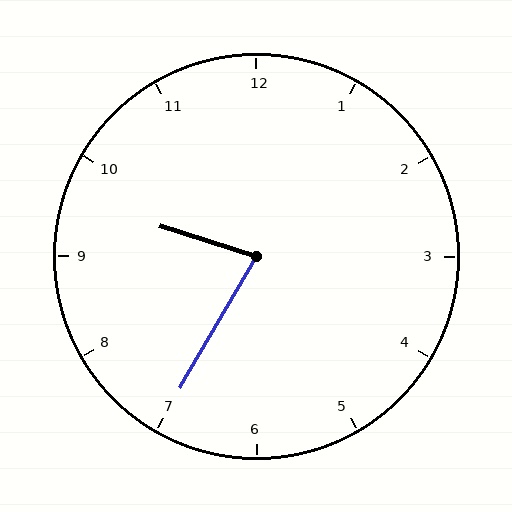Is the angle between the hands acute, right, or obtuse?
It is acute.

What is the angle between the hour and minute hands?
Approximately 78 degrees.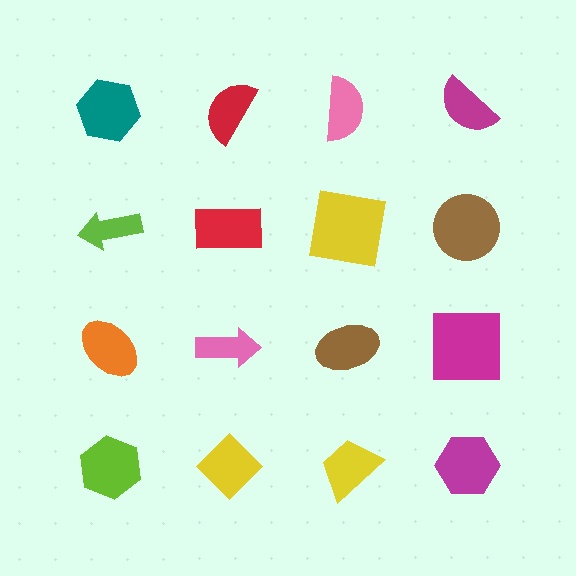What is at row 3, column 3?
A brown ellipse.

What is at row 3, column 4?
A magenta square.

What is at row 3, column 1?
An orange ellipse.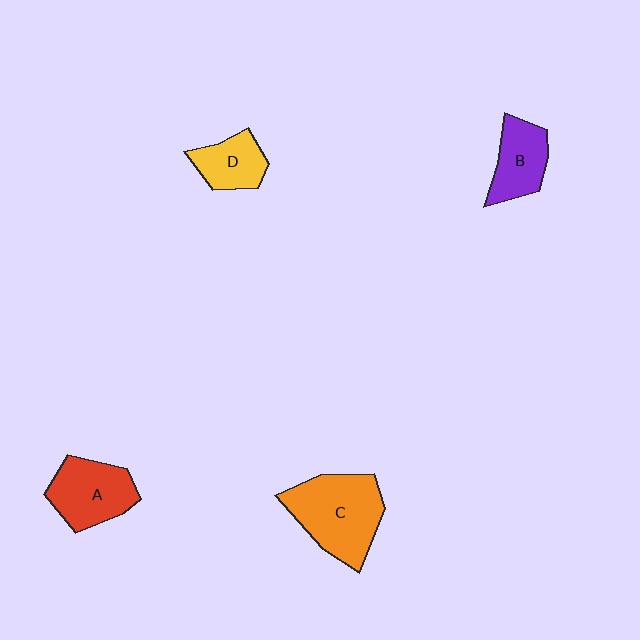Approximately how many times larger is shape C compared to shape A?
Approximately 1.3 times.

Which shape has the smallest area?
Shape D (yellow).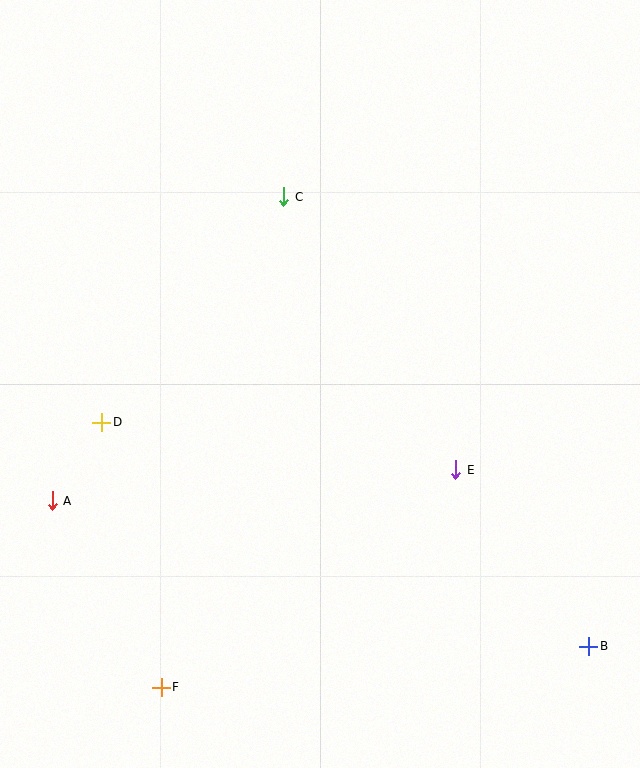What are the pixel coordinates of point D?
Point D is at (102, 422).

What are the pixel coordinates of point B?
Point B is at (589, 646).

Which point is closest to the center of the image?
Point E at (456, 470) is closest to the center.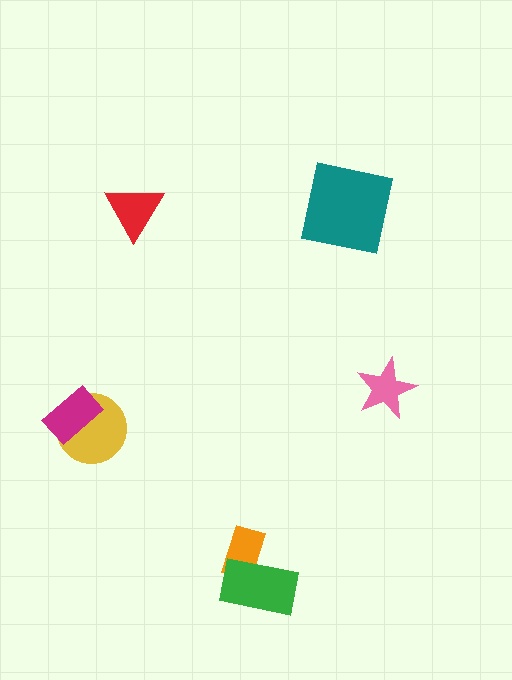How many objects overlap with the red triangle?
0 objects overlap with the red triangle.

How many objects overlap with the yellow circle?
1 object overlaps with the yellow circle.